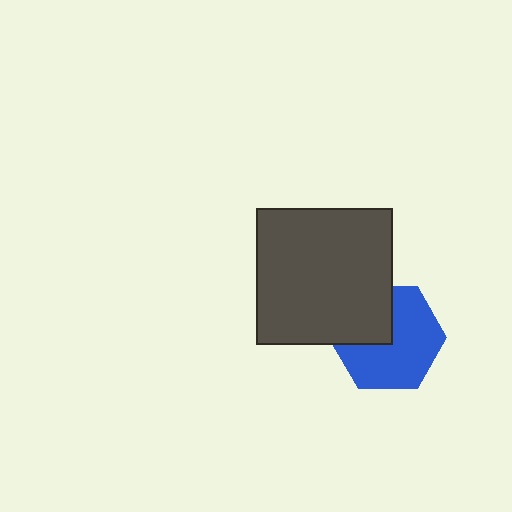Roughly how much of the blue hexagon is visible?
Most of it is visible (roughly 66%).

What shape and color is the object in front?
The object in front is a dark gray square.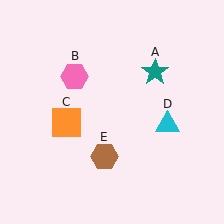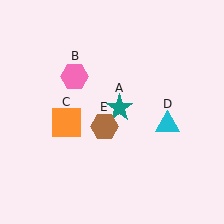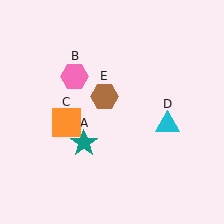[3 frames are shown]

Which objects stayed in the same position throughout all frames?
Pink hexagon (object B) and orange square (object C) and cyan triangle (object D) remained stationary.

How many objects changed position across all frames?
2 objects changed position: teal star (object A), brown hexagon (object E).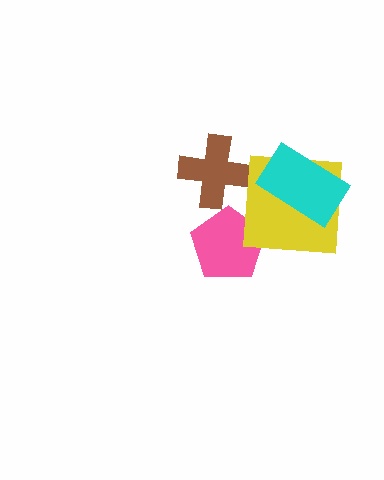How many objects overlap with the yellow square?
2 objects overlap with the yellow square.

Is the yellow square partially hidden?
Yes, it is partially covered by another shape.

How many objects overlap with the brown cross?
0 objects overlap with the brown cross.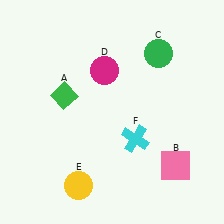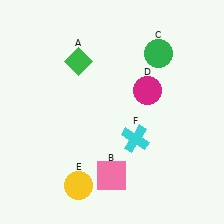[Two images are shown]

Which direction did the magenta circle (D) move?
The magenta circle (D) moved right.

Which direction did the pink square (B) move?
The pink square (B) moved left.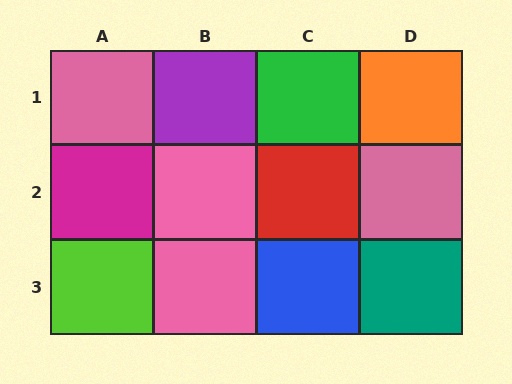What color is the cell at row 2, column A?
Magenta.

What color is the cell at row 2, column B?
Pink.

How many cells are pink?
4 cells are pink.